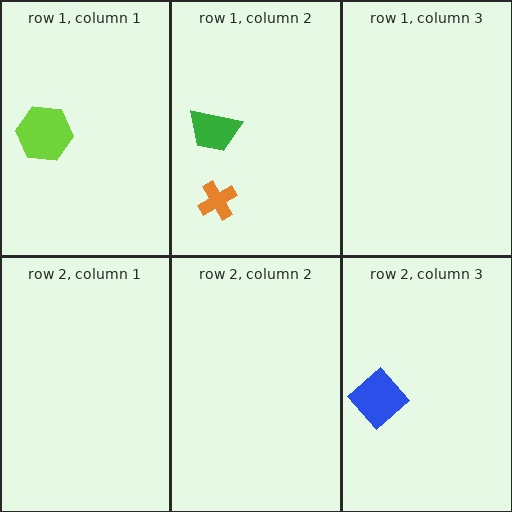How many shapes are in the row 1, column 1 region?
1.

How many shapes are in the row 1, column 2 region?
2.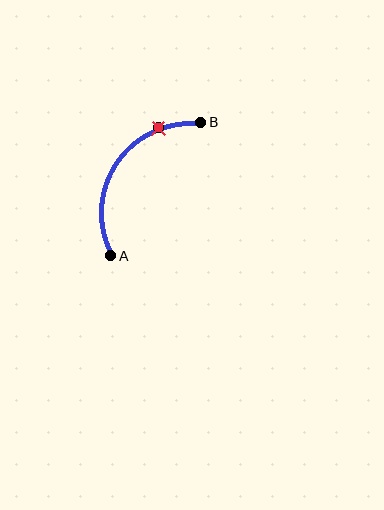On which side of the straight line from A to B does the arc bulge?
The arc bulges above and to the left of the straight line connecting A and B.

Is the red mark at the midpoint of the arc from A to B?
No. The red mark lies on the arc but is closer to endpoint B. The arc midpoint would be at the point on the curve equidistant along the arc from both A and B.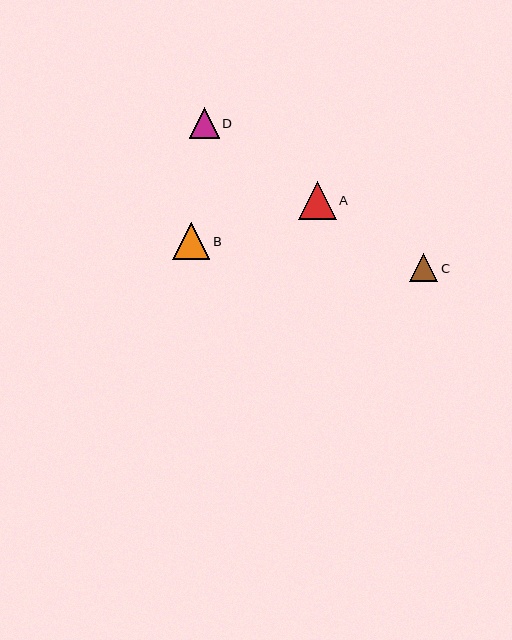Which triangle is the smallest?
Triangle C is the smallest with a size of approximately 28 pixels.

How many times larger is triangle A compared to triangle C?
Triangle A is approximately 1.3 times the size of triangle C.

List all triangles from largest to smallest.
From largest to smallest: A, B, D, C.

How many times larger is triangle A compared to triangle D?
Triangle A is approximately 1.2 times the size of triangle D.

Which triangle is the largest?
Triangle A is the largest with a size of approximately 37 pixels.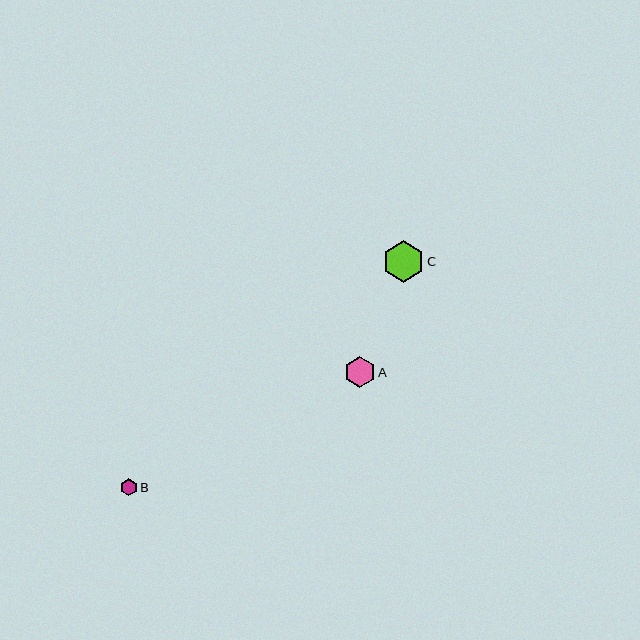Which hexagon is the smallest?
Hexagon B is the smallest with a size of approximately 17 pixels.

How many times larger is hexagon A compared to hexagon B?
Hexagon A is approximately 1.8 times the size of hexagon B.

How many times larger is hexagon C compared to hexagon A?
Hexagon C is approximately 1.3 times the size of hexagon A.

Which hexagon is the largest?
Hexagon C is the largest with a size of approximately 41 pixels.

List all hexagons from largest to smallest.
From largest to smallest: C, A, B.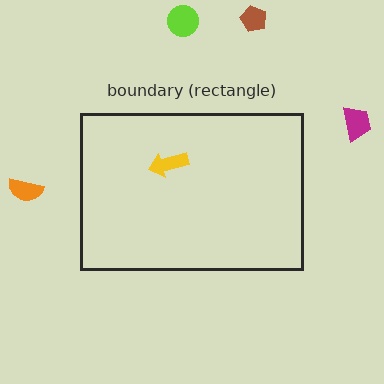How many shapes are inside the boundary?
1 inside, 4 outside.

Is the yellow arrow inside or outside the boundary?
Inside.